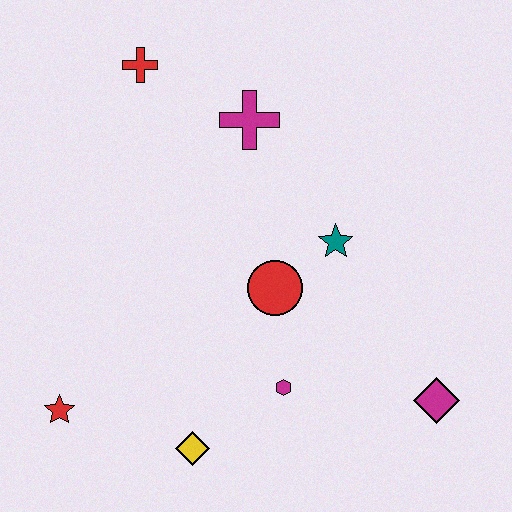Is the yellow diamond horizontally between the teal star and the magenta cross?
No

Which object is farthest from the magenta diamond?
The red cross is farthest from the magenta diamond.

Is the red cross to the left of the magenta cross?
Yes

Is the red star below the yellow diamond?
No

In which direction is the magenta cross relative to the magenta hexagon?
The magenta cross is above the magenta hexagon.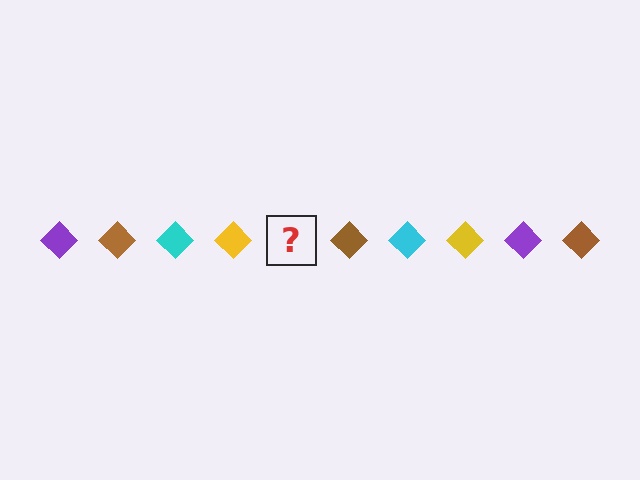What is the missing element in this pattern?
The missing element is a purple diamond.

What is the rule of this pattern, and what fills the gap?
The rule is that the pattern cycles through purple, brown, cyan, yellow diamonds. The gap should be filled with a purple diamond.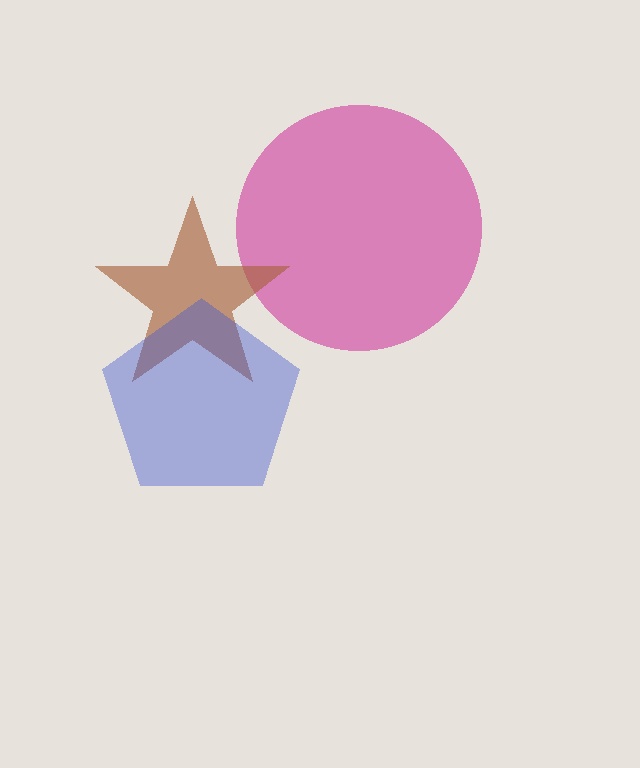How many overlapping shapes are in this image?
There are 3 overlapping shapes in the image.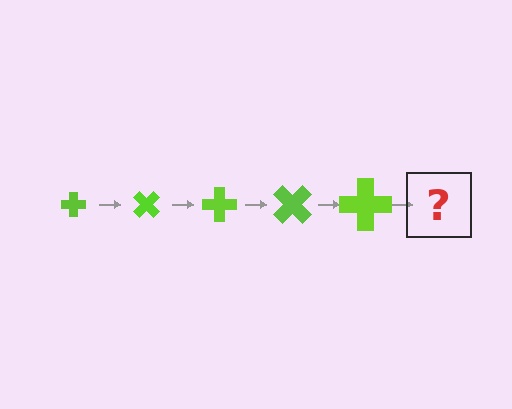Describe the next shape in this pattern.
It should be a cross, larger than the previous one and rotated 225 degrees from the start.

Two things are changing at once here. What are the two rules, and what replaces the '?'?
The two rules are that the cross grows larger each step and it rotates 45 degrees each step. The '?' should be a cross, larger than the previous one and rotated 225 degrees from the start.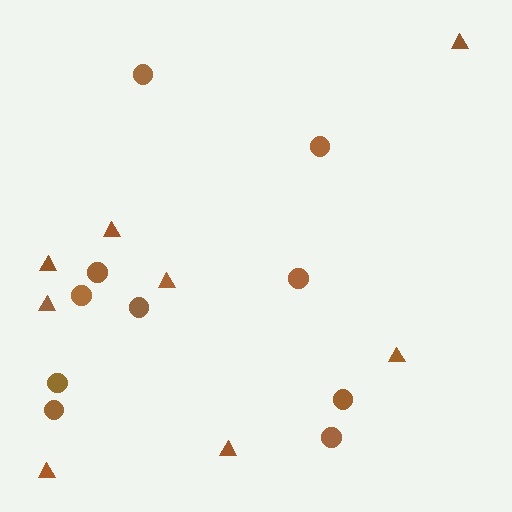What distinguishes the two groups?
There are 2 groups: one group of triangles (8) and one group of circles (10).